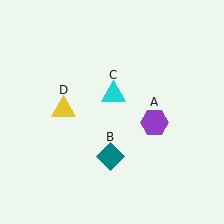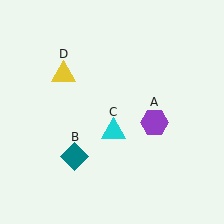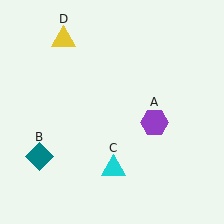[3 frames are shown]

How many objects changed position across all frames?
3 objects changed position: teal diamond (object B), cyan triangle (object C), yellow triangle (object D).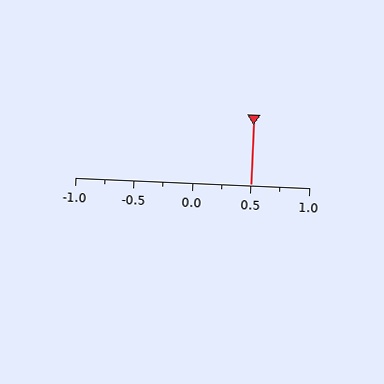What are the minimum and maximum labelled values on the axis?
The axis runs from -1.0 to 1.0.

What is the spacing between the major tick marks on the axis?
The major ticks are spaced 0.5 apart.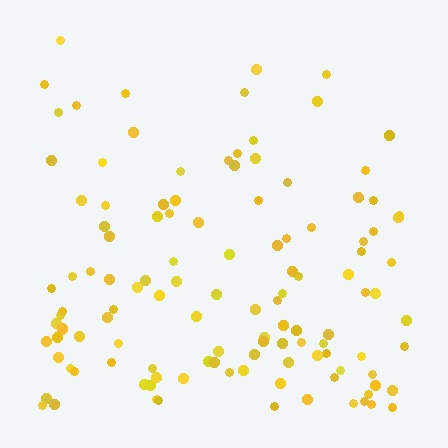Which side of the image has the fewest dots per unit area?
The top.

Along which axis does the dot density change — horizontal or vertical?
Vertical.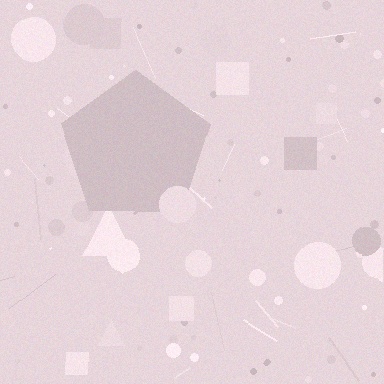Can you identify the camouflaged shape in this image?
The camouflaged shape is a pentagon.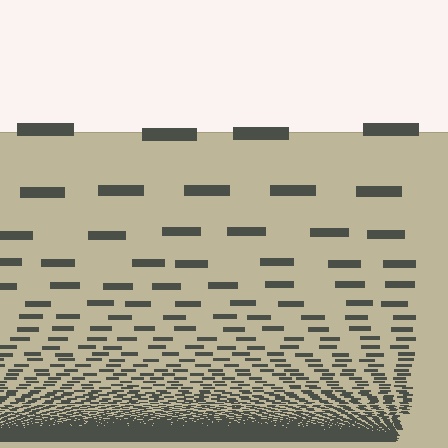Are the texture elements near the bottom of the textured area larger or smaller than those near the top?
Smaller. The gradient is inverted — elements near the bottom are smaller and denser.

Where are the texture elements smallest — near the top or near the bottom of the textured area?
Near the bottom.